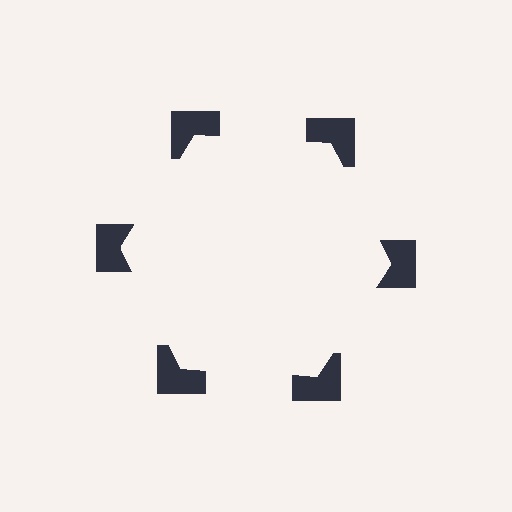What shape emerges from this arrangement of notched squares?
An illusory hexagon — its edges are inferred from the aligned wedge cuts in the notched squares, not physically drawn.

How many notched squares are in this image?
There are 6 — one at each vertex of the illusory hexagon.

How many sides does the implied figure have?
6 sides.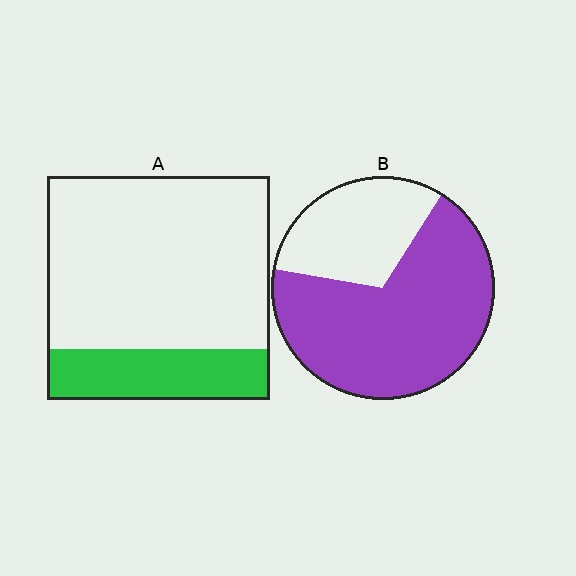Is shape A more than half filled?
No.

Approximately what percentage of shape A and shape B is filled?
A is approximately 25% and B is approximately 70%.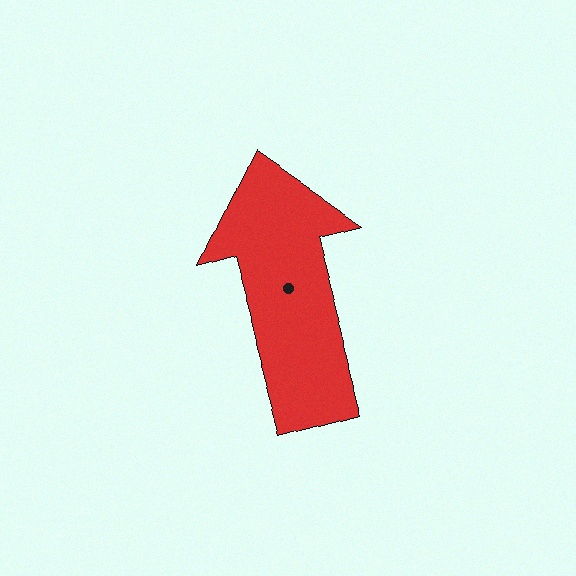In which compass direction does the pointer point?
North.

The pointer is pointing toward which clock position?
Roughly 11 o'clock.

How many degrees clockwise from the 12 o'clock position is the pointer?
Approximately 345 degrees.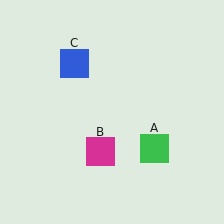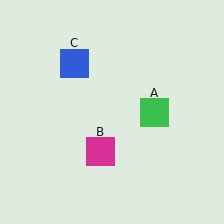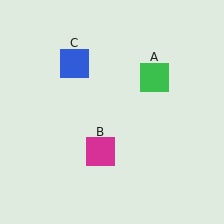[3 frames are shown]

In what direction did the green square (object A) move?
The green square (object A) moved up.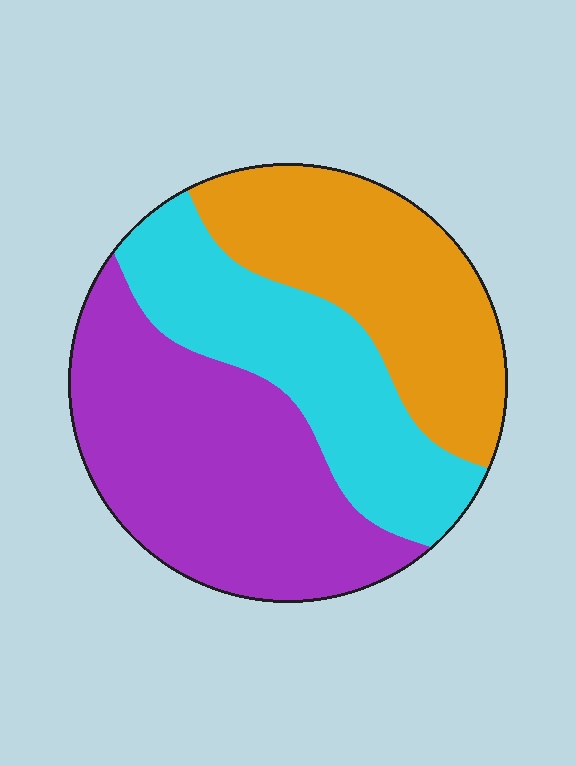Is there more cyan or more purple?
Purple.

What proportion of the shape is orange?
Orange takes up about one third (1/3) of the shape.